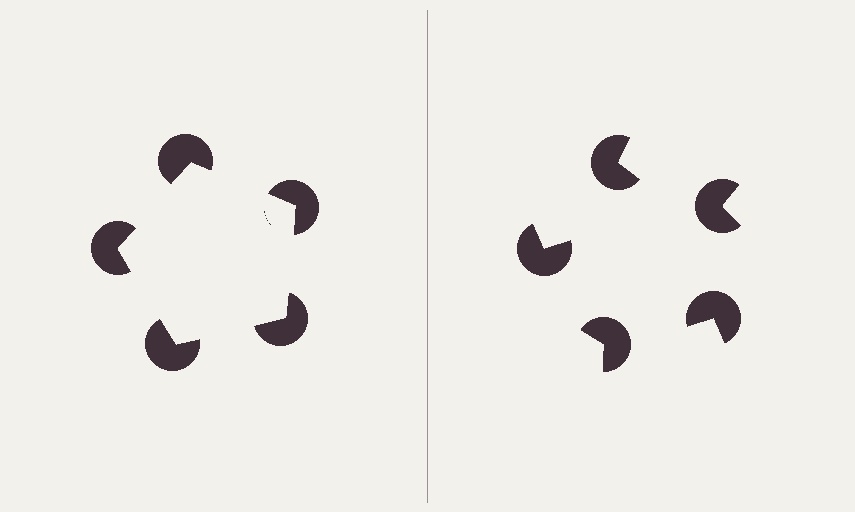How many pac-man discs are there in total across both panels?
10 — 5 on each side.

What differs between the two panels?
The pac-man discs are positioned identically on both sides; only the wedge orientations differ. On the left they align to a pentagon; on the right they are misaligned.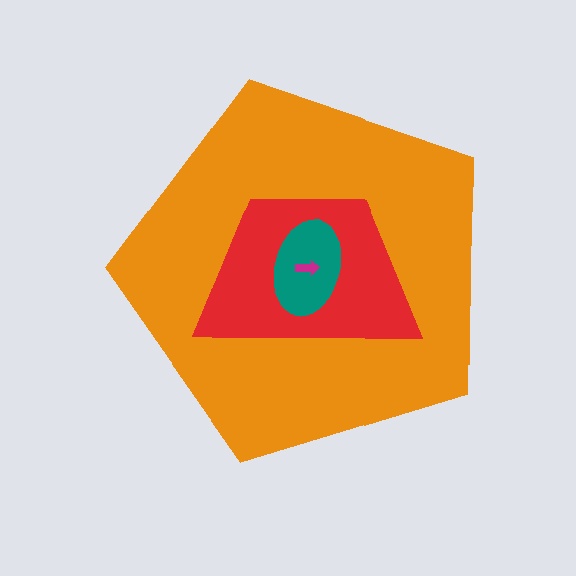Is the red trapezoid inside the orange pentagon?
Yes.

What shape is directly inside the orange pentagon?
The red trapezoid.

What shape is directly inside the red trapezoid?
The teal ellipse.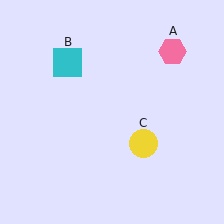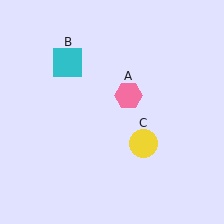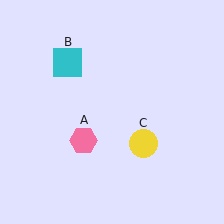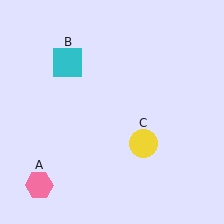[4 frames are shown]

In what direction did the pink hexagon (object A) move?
The pink hexagon (object A) moved down and to the left.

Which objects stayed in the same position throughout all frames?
Cyan square (object B) and yellow circle (object C) remained stationary.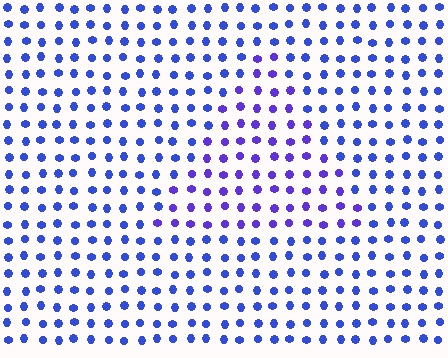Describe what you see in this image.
The image is filled with small blue elements in a uniform arrangement. A triangle-shaped region is visible where the elements are tinted to a slightly different hue, forming a subtle color boundary.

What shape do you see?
I see a triangle.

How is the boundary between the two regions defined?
The boundary is defined purely by a slight shift in hue (about 27 degrees). Spacing, size, and orientation are identical on both sides.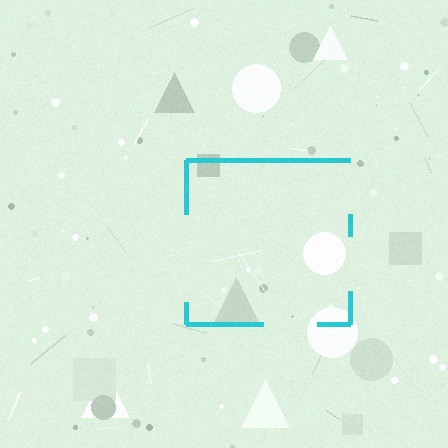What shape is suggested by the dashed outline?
The dashed outline suggests a square.